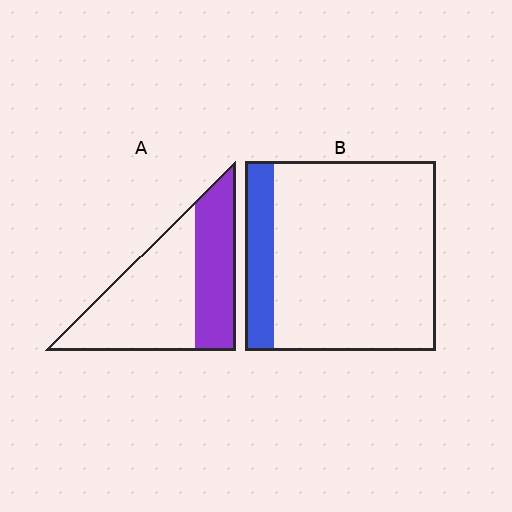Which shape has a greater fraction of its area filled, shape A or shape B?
Shape A.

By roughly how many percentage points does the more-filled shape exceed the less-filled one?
By roughly 25 percentage points (A over B).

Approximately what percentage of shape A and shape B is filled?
A is approximately 40% and B is approximately 15%.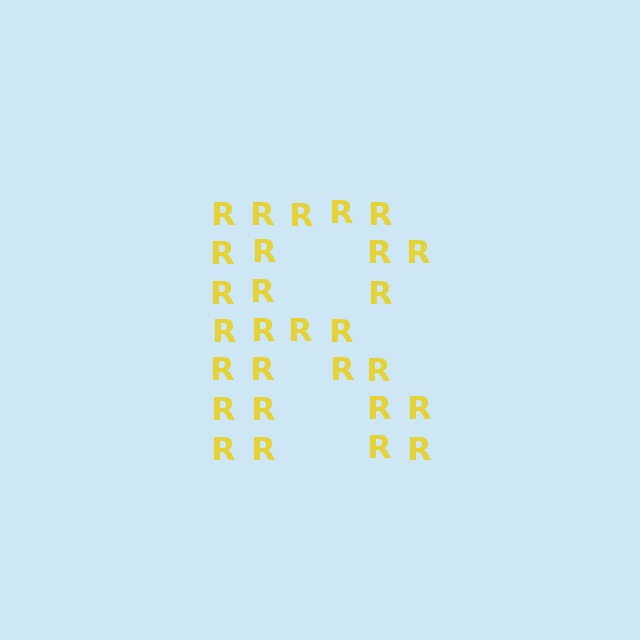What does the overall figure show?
The overall figure shows the letter R.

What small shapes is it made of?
It is made of small letter R's.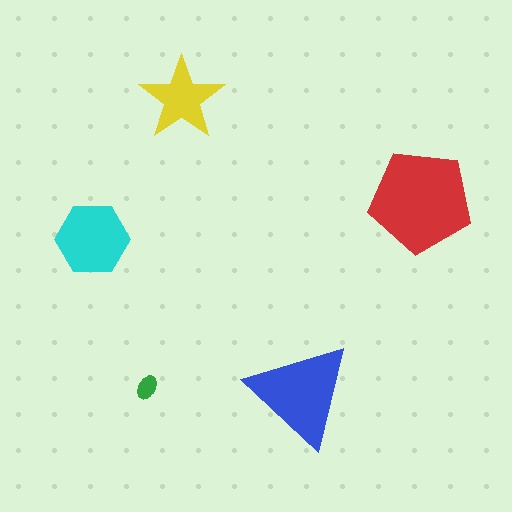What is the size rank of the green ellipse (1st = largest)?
5th.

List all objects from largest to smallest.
The red pentagon, the blue triangle, the cyan hexagon, the yellow star, the green ellipse.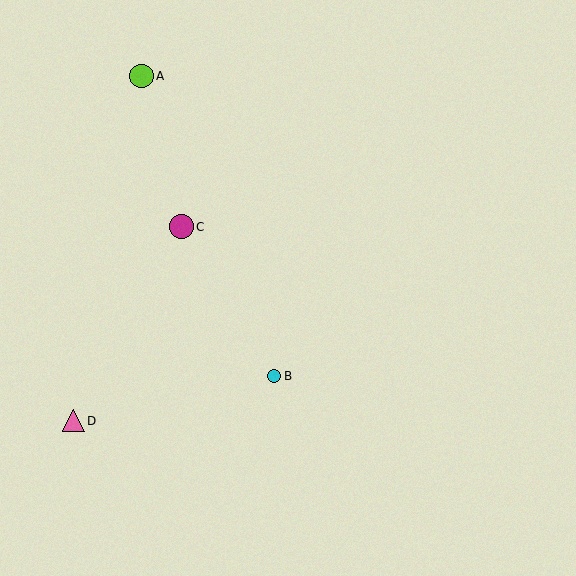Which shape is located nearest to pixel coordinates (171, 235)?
The magenta circle (labeled C) at (181, 227) is nearest to that location.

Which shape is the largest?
The lime circle (labeled A) is the largest.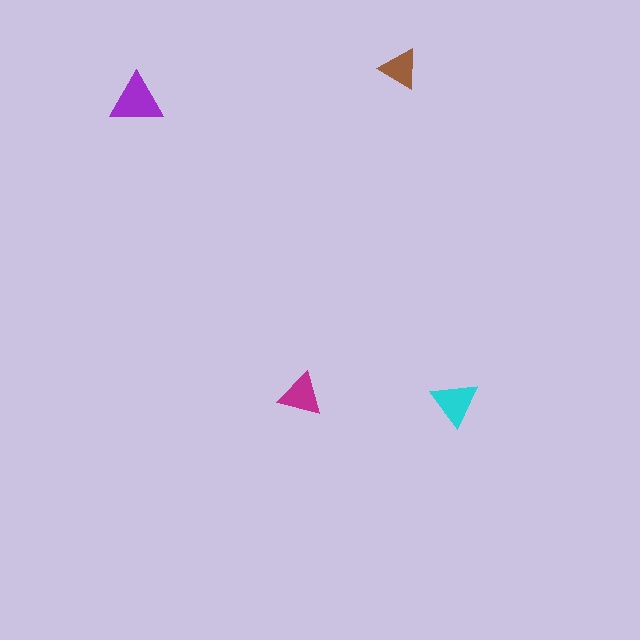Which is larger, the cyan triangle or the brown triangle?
The cyan one.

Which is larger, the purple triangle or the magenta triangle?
The purple one.